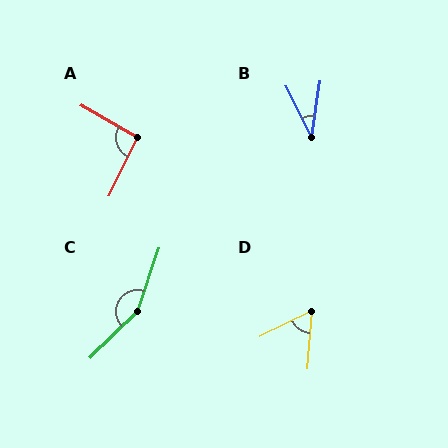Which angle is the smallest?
B, at approximately 35 degrees.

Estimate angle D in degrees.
Approximately 59 degrees.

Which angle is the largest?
C, at approximately 152 degrees.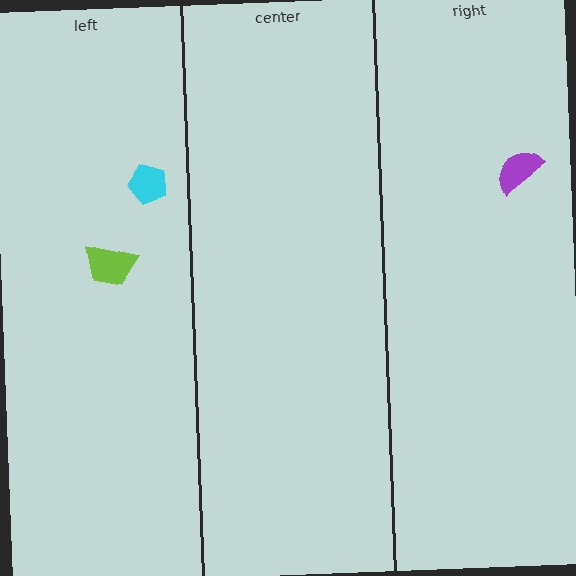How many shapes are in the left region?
2.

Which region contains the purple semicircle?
The right region.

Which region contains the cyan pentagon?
The left region.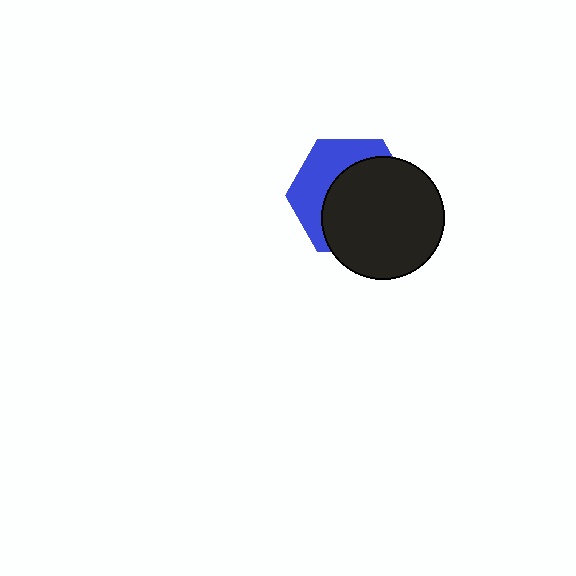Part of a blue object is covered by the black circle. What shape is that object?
It is a hexagon.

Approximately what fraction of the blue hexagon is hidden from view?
Roughly 61% of the blue hexagon is hidden behind the black circle.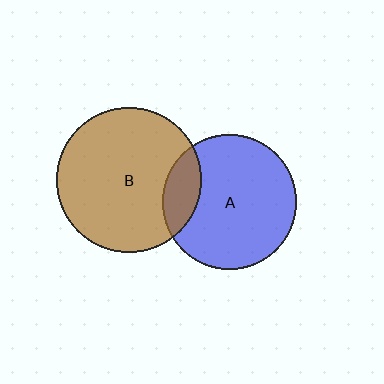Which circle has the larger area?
Circle B (brown).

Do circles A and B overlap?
Yes.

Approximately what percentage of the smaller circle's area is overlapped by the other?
Approximately 15%.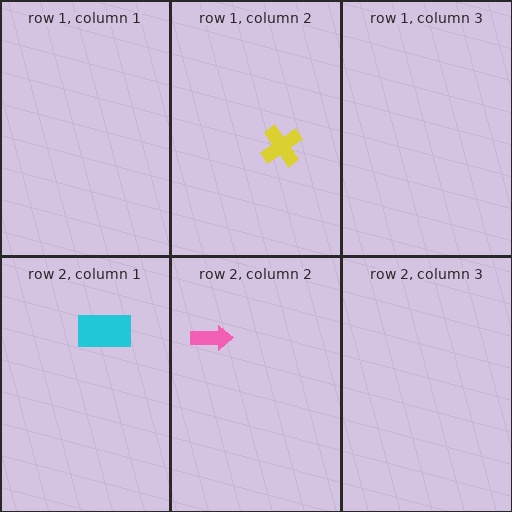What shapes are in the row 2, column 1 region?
The cyan rectangle.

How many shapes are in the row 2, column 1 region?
1.